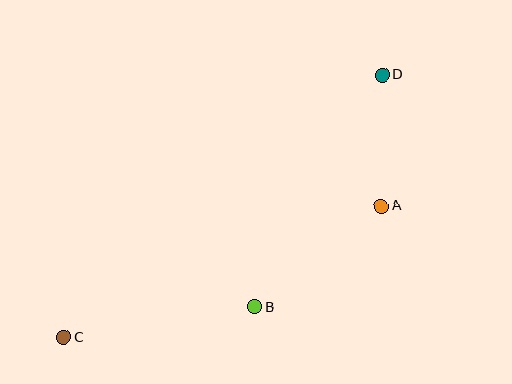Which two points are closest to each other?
Points A and D are closest to each other.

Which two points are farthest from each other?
Points C and D are farthest from each other.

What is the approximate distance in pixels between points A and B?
The distance between A and B is approximately 162 pixels.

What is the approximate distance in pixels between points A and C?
The distance between A and C is approximately 344 pixels.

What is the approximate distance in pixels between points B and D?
The distance between B and D is approximately 265 pixels.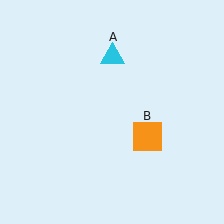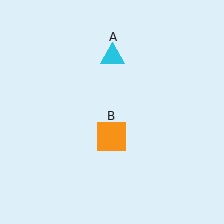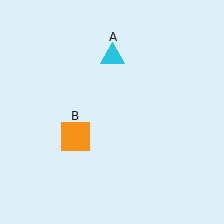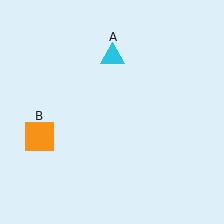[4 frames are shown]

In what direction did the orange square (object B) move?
The orange square (object B) moved left.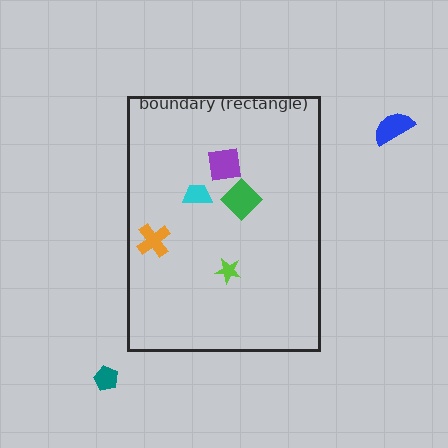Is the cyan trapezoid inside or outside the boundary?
Inside.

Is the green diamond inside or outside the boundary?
Inside.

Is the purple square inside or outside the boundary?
Inside.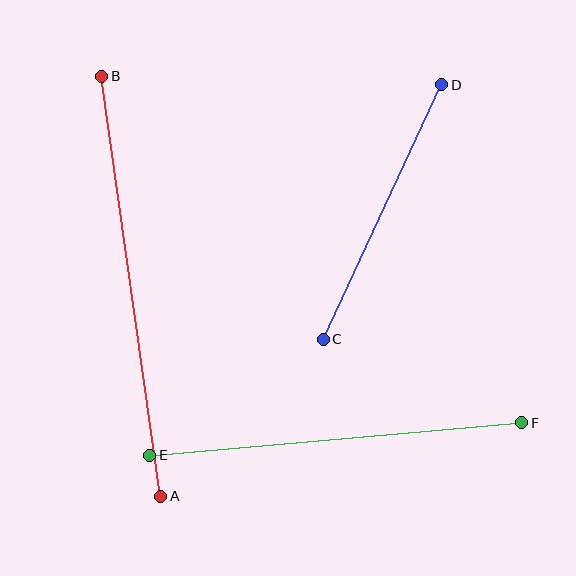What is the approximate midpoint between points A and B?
The midpoint is at approximately (131, 286) pixels.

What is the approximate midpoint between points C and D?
The midpoint is at approximately (382, 212) pixels.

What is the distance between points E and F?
The distance is approximately 373 pixels.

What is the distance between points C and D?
The distance is approximately 281 pixels.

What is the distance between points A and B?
The distance is approximately 424 pixels.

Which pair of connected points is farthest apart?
Points A and B are farthest apart.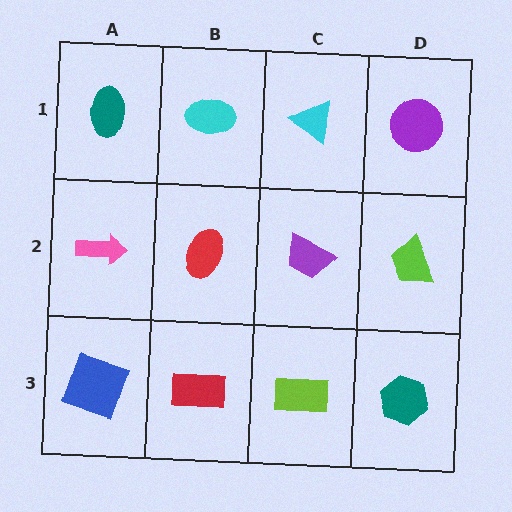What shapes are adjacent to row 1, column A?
A pink arrow (row 2, column A), a cyan ellipse (row 1, column B).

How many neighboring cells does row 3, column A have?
2.